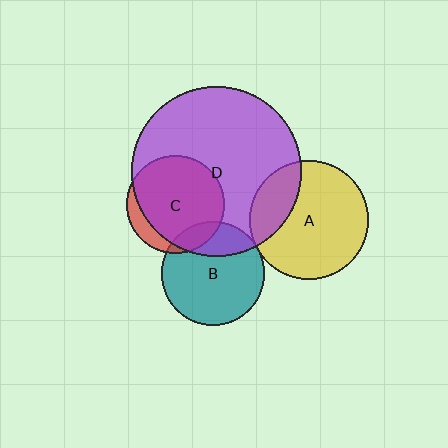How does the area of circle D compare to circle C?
Approximately 3.0 times.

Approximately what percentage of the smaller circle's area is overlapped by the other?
Approximately 25%.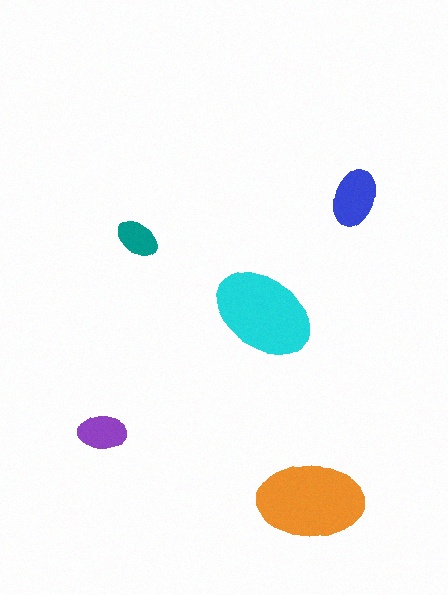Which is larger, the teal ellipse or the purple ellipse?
The purple one.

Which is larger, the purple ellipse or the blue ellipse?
The blue one.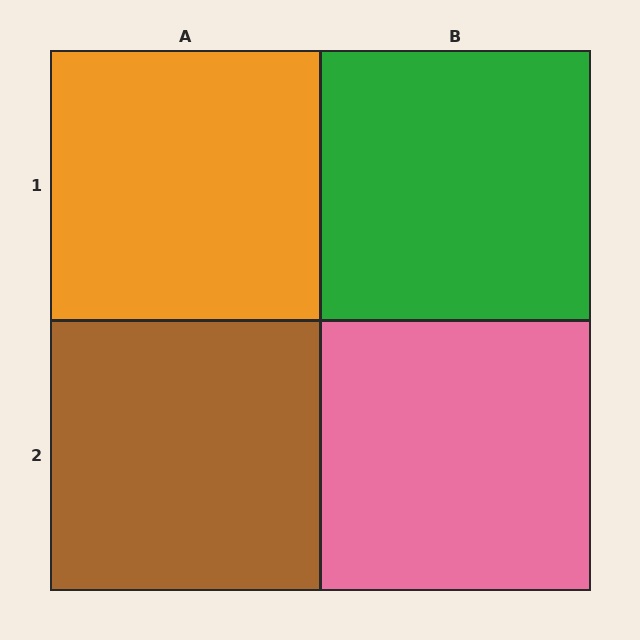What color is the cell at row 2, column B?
Pink.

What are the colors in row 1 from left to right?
Orange, green.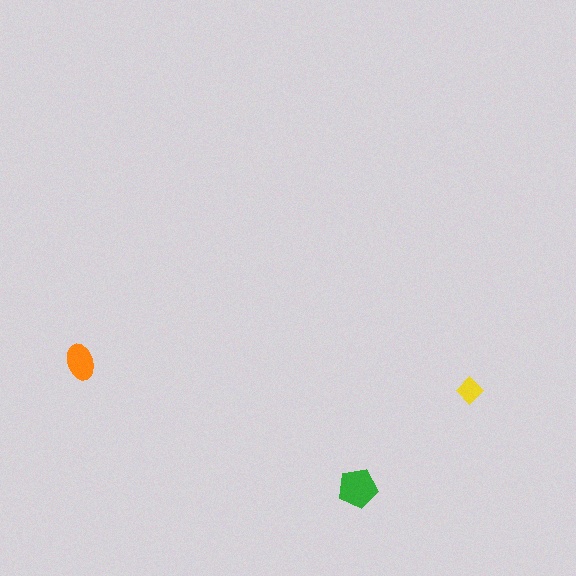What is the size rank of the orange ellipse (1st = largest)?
2nd.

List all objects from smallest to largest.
The yellow diamond, the orange ellipse, the green pentagon.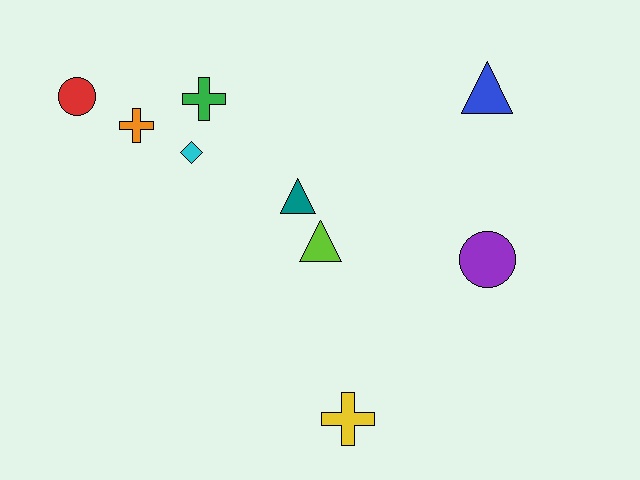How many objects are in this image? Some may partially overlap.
There are 9 objects.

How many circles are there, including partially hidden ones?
There are 2 circles.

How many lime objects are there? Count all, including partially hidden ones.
There is 1 lime object.